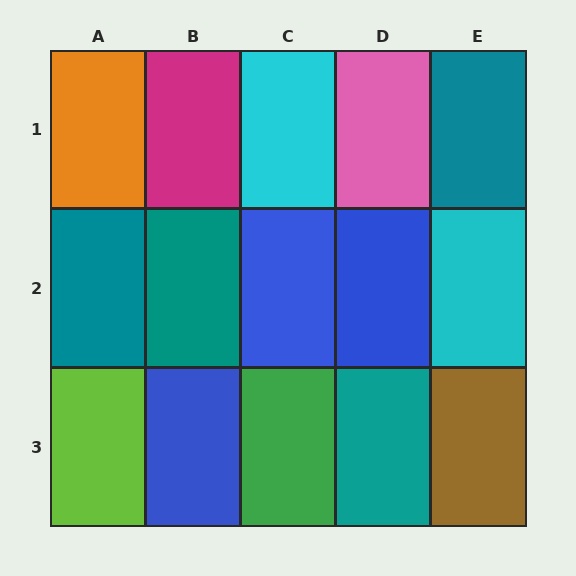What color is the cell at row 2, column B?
Teal.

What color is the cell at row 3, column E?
Brown.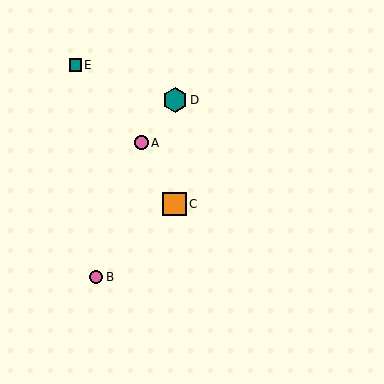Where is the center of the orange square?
The center of the orange square is at (174, 204).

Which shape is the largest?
The teal hexagon (labeled D) is the largest.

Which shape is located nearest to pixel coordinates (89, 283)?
The pink circle (labeled B) at (96, 277) is nearest to that location.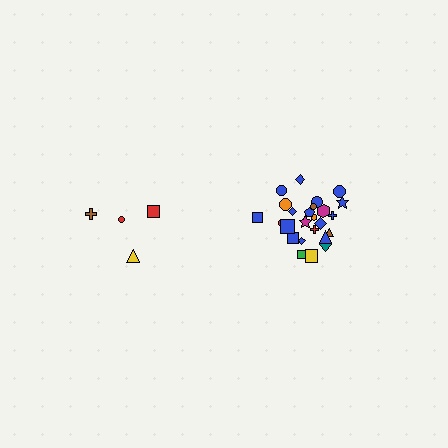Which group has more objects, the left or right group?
The right group.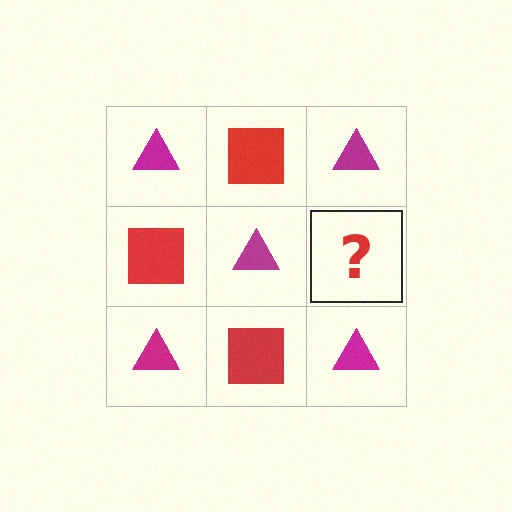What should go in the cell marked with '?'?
The missing cell should contain a red square.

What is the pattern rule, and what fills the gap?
The rule is that it alternates magenta triangle and red square in a checkerboard pattern. The gap should be filled with a red square.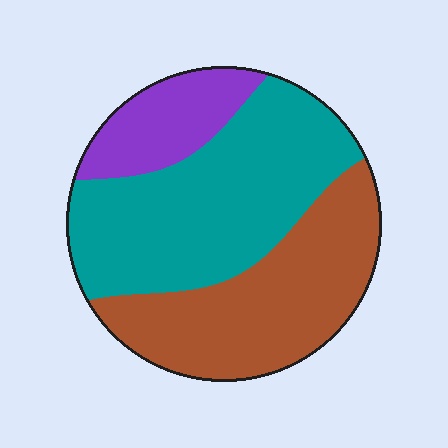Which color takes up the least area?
Purple, at roughly 15%.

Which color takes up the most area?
Teal, at roughly 45%.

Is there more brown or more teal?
Teal.